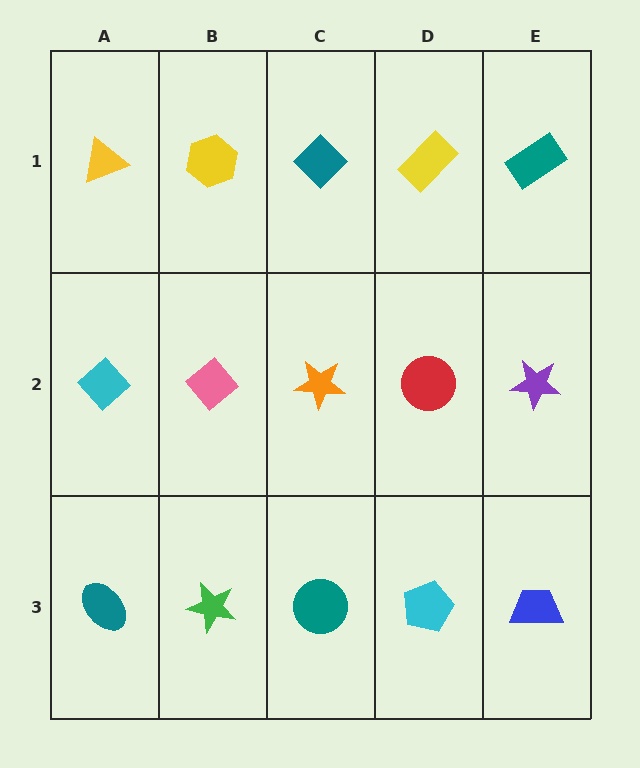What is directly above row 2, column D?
A yellow rectangle.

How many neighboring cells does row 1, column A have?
2.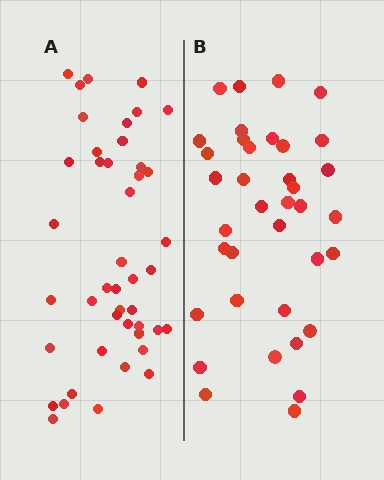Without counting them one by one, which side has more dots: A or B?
Region A (the left region) has more dots.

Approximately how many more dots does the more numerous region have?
Region A has roughly 8 or so more dots than region B.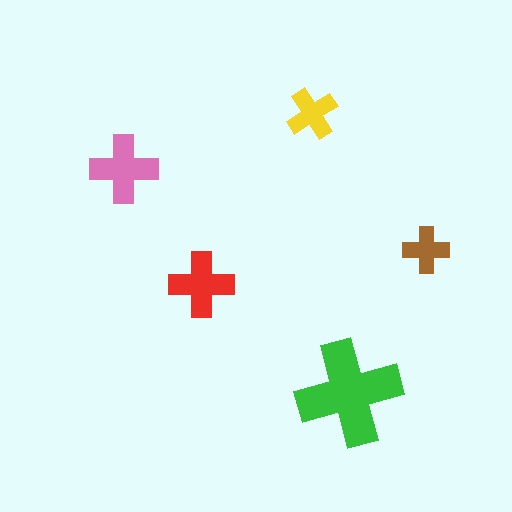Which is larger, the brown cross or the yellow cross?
The yellow one.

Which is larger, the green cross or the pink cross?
The green one.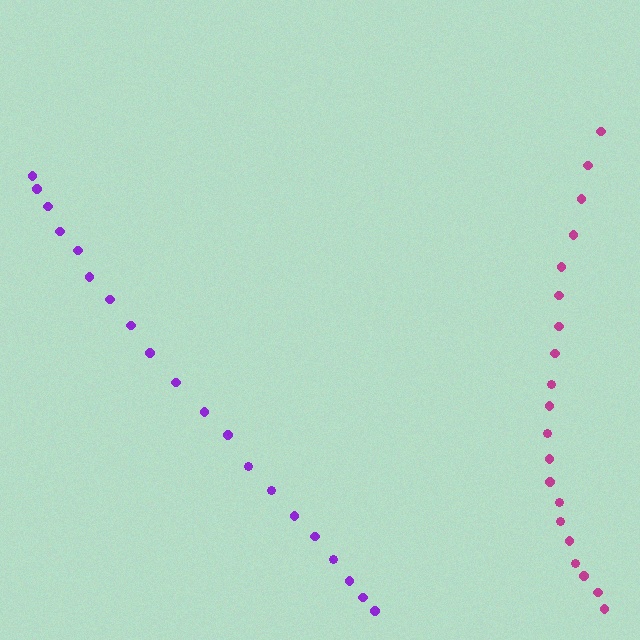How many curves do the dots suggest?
There are 2 distinct paths.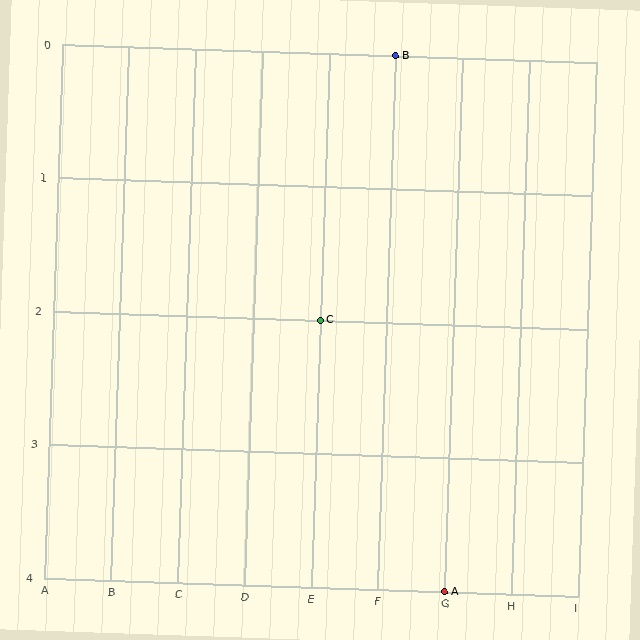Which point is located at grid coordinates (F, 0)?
Point B is at (F, 0).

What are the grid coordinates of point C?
Point C is at grid coordinates (E, 2).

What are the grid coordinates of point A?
Point A is at grid coordinates (G, 4).